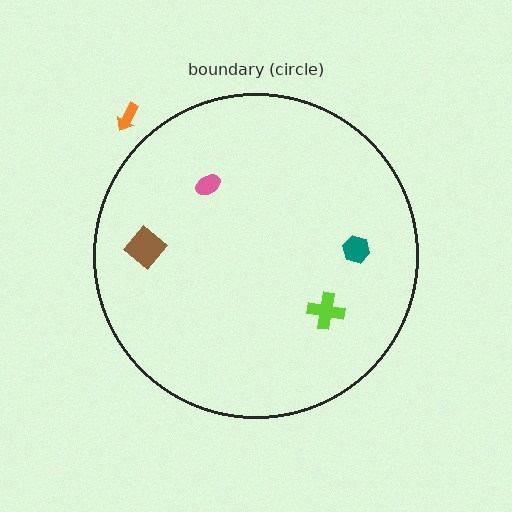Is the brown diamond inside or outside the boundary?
Inside.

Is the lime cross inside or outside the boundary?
Inside.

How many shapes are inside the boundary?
4 inside, 1 outside.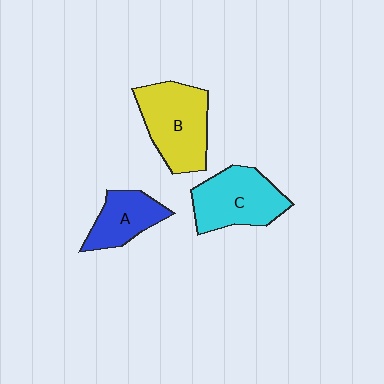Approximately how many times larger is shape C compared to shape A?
Approximately 1.5 times.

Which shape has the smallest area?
Shape A (blue).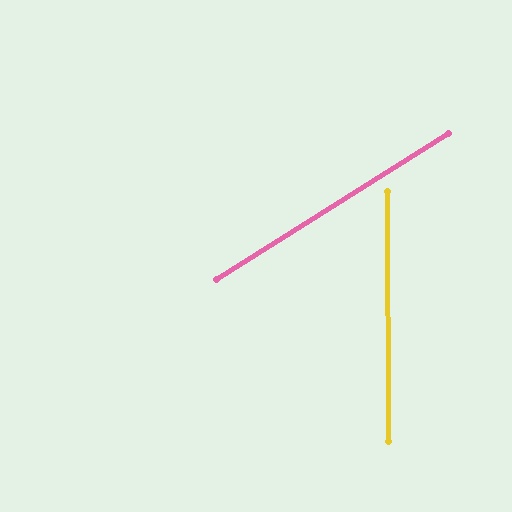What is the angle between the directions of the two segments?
Approximately 58 degrees.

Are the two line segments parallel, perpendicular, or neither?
Neither parallel nor perpendicular — they differ by about 58°.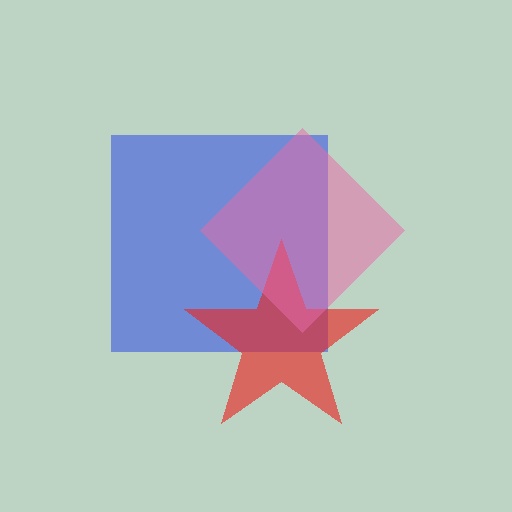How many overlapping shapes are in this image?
There are 3 overlapping shapes in the image.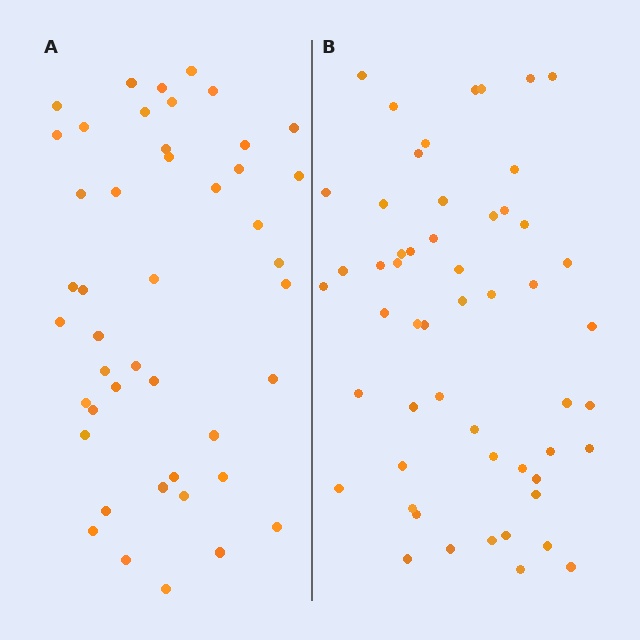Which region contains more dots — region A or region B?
Region B (the right region) has more dots.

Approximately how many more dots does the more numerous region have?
Region B has roughly 8 or so more dots than region A.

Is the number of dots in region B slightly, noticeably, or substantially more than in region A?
Region B has only slightly more — the two regions are fairly close. The ratio is roughly 1.2 to 1.